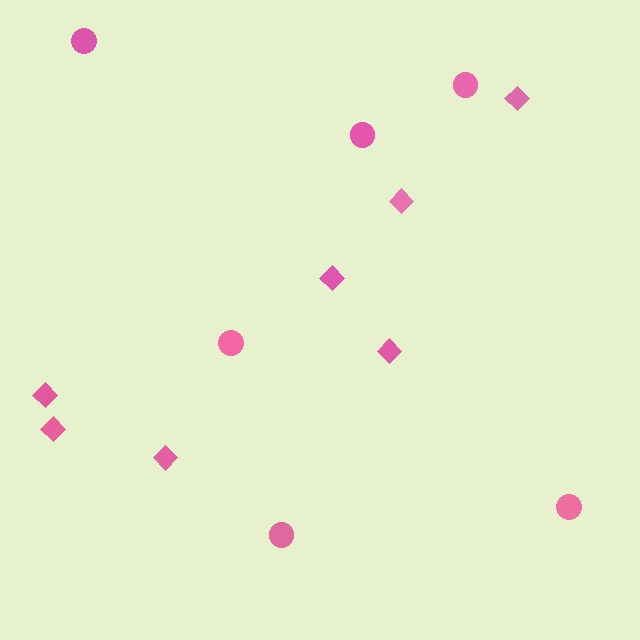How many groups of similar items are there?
There are 2 groups: one group of circles (6) and one group of diamonds (7).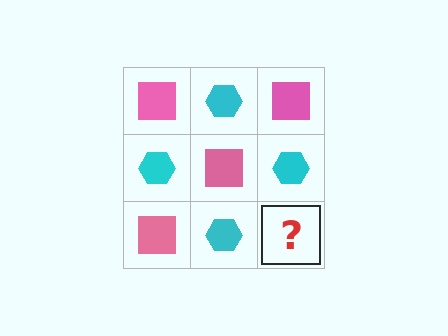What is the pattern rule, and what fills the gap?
The rule is that it alternates pink square and cyan hexagon in a checkerboard pattern. The gap should be filled with a pink square.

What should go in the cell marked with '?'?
The missing cell should contain a pink square.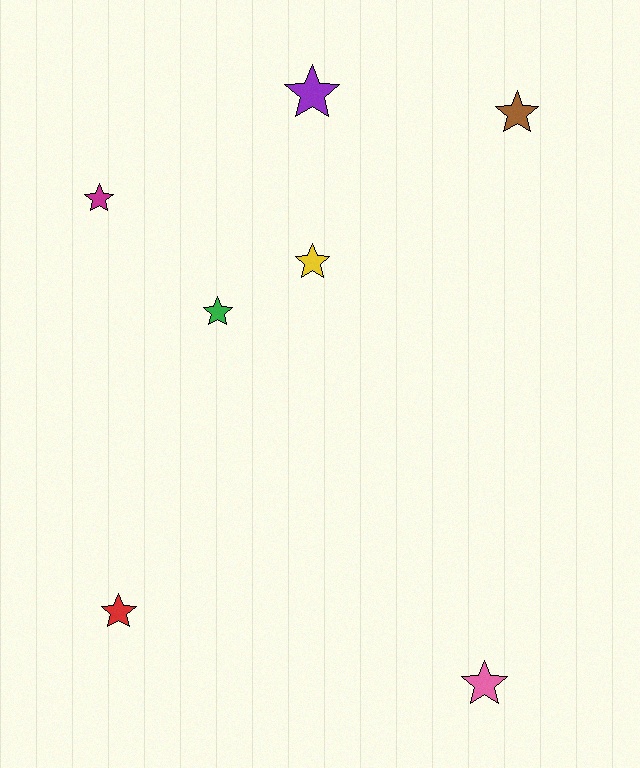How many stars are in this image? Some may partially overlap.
There are 7 stars.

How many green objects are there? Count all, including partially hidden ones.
There is 1 green object.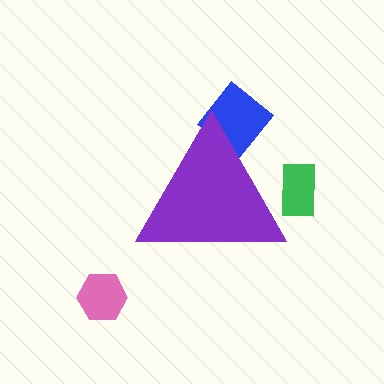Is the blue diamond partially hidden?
Yes, the blue diamond is partially hidden behind the purple triangle.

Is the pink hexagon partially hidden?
No, the pink hexagon is fully visible.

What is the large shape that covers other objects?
A purple triangle.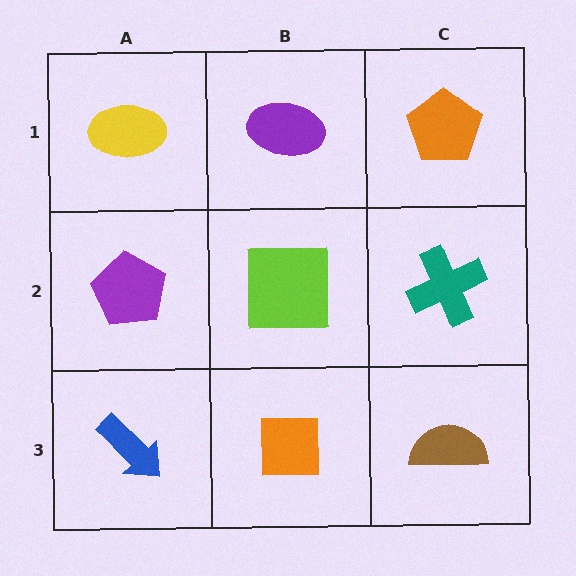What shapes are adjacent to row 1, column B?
A lime square (row 2, column B), a yellow ellipse (row 1, column A), an orange pentagon (row 1, column C).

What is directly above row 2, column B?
A purple ellipse.